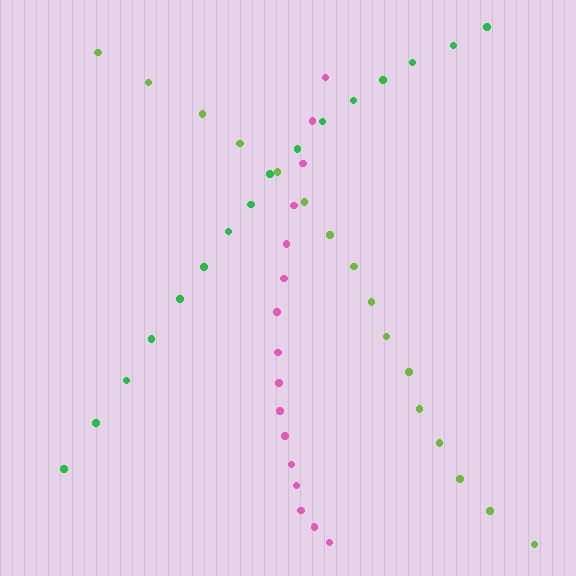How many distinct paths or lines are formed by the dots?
There are 3 distinct paths.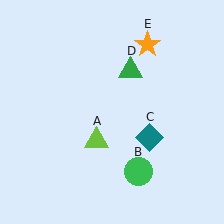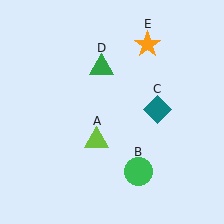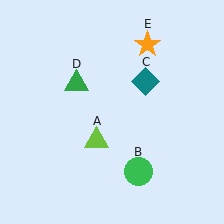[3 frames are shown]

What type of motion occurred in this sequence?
The teal diamond (object C), green triangle (object D) rotated counterclockwise around the center of the scene.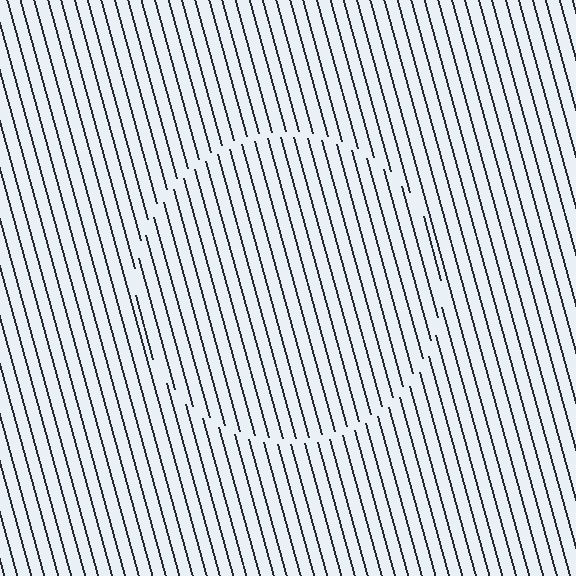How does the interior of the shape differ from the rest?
The interior of the shape contains the same grating, shifted by half a period — the contour is defined by the phase discontinuity where line-ends from the inner and outer gratings abut.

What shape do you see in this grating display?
An illusory circle. The interior of the shape contains the same grating, shifted by half a period — the contour is defined by the phase discontinuity where line-ends from the inner and outer gratings abut.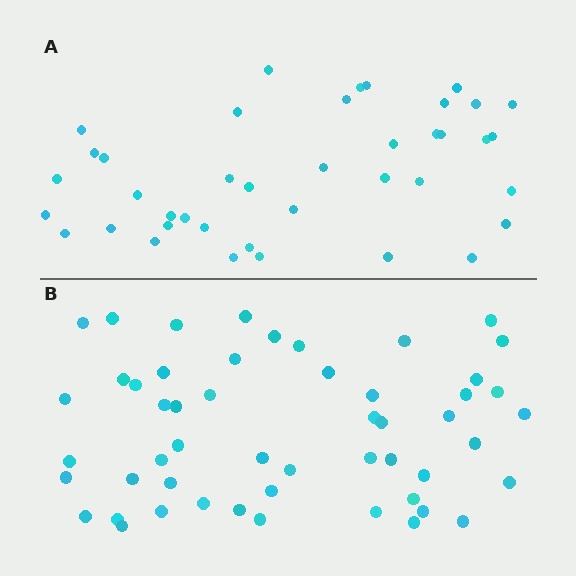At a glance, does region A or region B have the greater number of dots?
Region B (the bottom region) has more dots.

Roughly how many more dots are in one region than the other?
Region B has roughly 12 or so more dots than region A.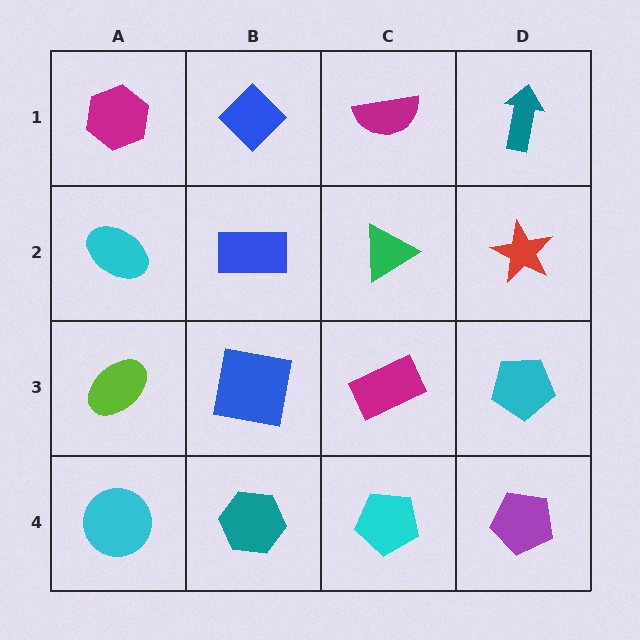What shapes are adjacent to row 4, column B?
A blue square (row 3, column B), a cyan circle (row 4, column A), a cyan pentagon (row 4, column C).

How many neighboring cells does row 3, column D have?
3.